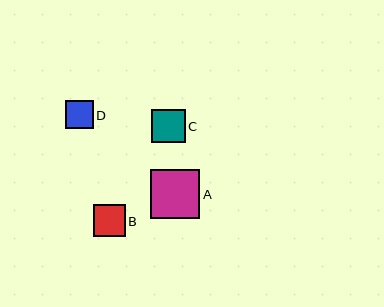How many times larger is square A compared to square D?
Square A is approximately 1.8 times the size of square D.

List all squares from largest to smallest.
From largest to smallest: A, C, B, D.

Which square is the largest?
Square A is the largest with a size of approximately 49 pixels.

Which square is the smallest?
Square D is the smallest with a size of approximately 28 pixels.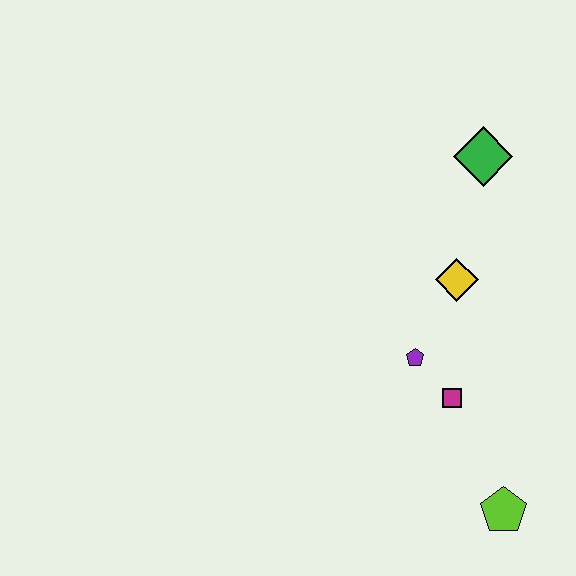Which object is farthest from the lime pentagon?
The green diamond is farthest from the lime pentagon.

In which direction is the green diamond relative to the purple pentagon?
The green diamond is above the purple pentagon.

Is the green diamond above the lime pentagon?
Yes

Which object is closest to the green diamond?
The yellow diamond is closest to the green diamond.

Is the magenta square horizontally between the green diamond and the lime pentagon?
No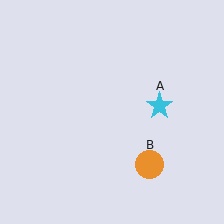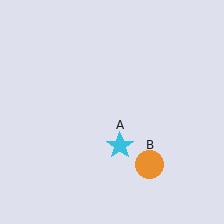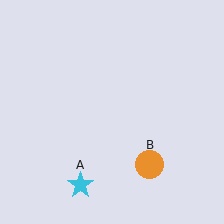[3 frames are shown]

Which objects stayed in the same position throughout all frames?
Orange circle (object B) remained stationary.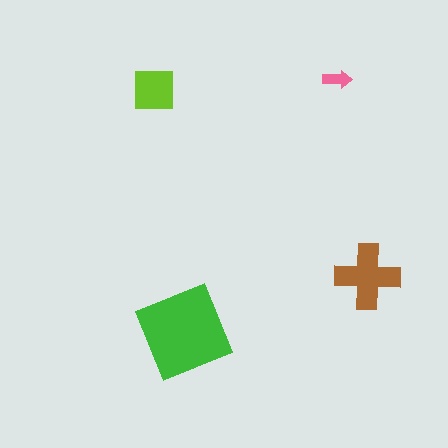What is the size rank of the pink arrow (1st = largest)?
4th.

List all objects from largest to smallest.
The green diamond, the brown cross, the lime square, the pink arrow.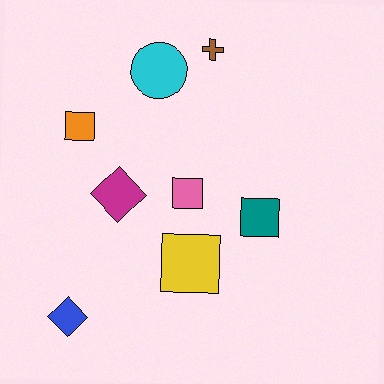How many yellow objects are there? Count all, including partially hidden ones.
There is 1 yellow object.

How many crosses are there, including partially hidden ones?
There is 1 cross.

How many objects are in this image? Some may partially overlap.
There are 8 objects.